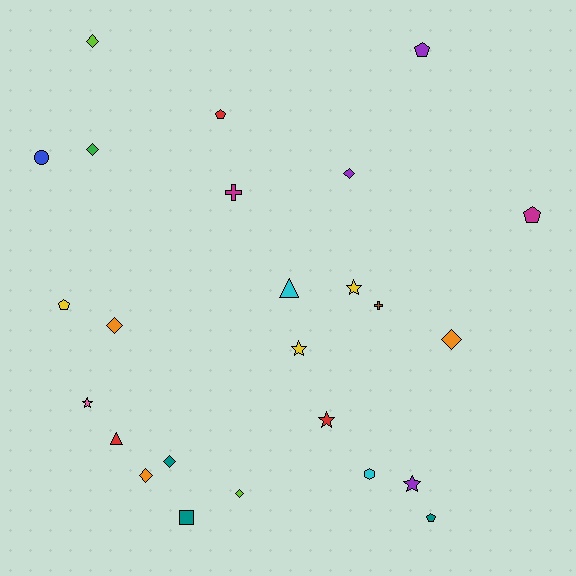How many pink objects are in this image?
There is 1 pink object.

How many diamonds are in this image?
There are 8 diamonds.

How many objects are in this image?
There are 25 objects.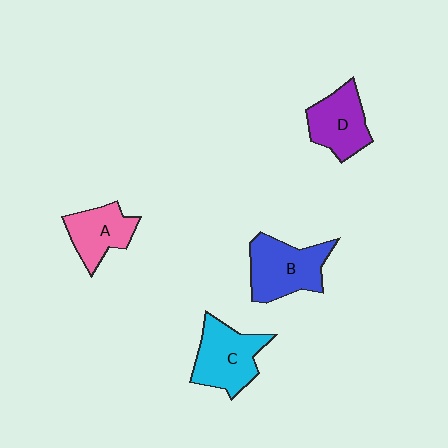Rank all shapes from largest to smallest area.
From largest to smallest: B (blue), C (cyan), D (purple), A (pink).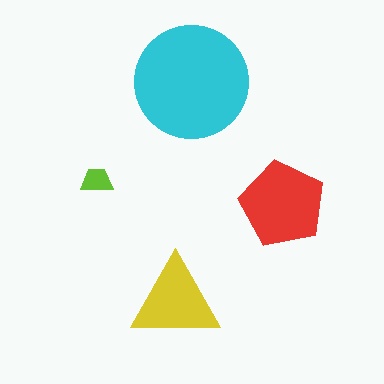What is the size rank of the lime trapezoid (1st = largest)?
4th.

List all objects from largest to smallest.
The cyan circle, the red pentagon, the yellow triangle, the lime trapezoid.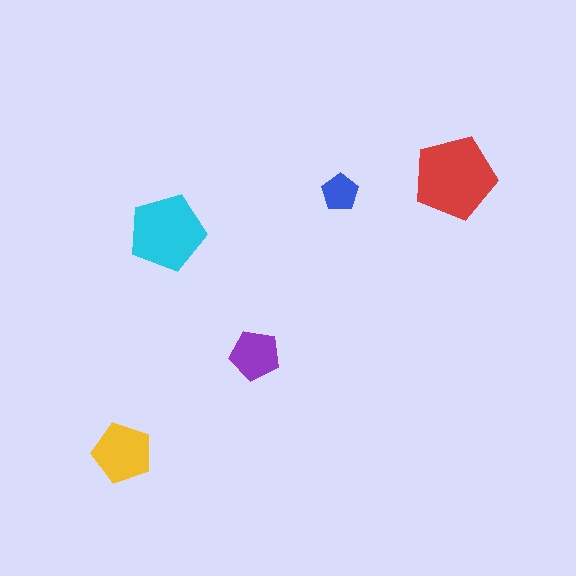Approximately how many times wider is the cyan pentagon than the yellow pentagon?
About 1.5 times wider.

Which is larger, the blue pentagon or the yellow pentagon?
The yellow one.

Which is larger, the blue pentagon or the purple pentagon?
The purple one.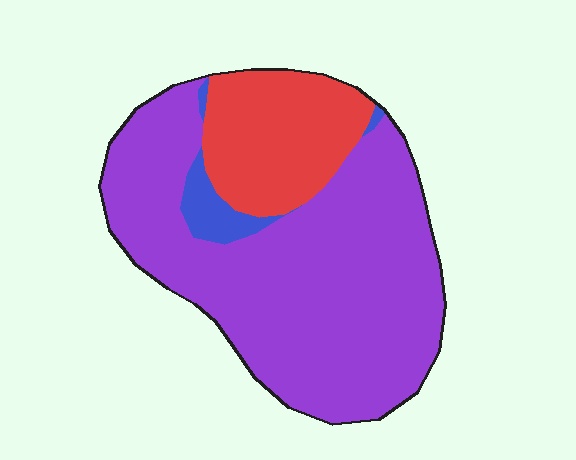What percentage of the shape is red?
Red takes up less than a quarter of the shape.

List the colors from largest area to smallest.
From largest to smallest: purple, red, blue.